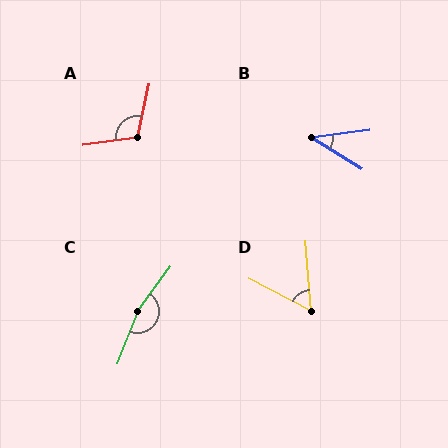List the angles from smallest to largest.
B (39°), D (58°), A (109°), C (165°).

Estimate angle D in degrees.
Approximately 58 degrees.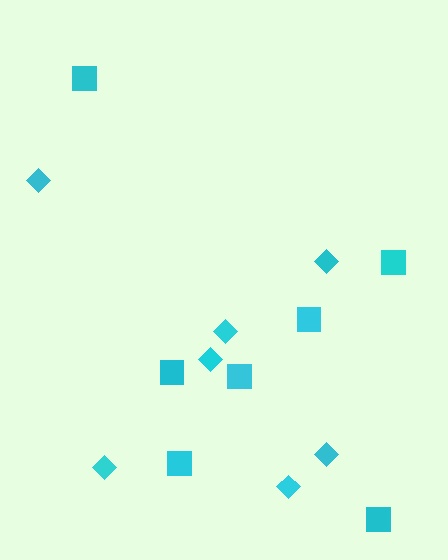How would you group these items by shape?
There are 2 groups: one group of squares (7) and one group of diamonds (7).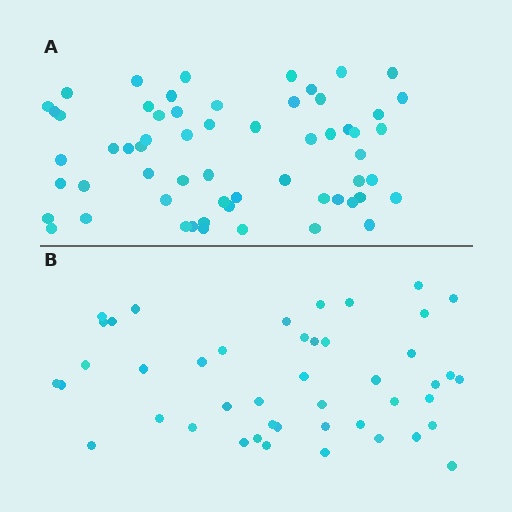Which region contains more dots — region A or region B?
Region A (the top region) has more dots.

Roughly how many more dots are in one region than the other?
Region A has approximately 15 more dots than region B.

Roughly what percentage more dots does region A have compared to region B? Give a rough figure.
About 35% more.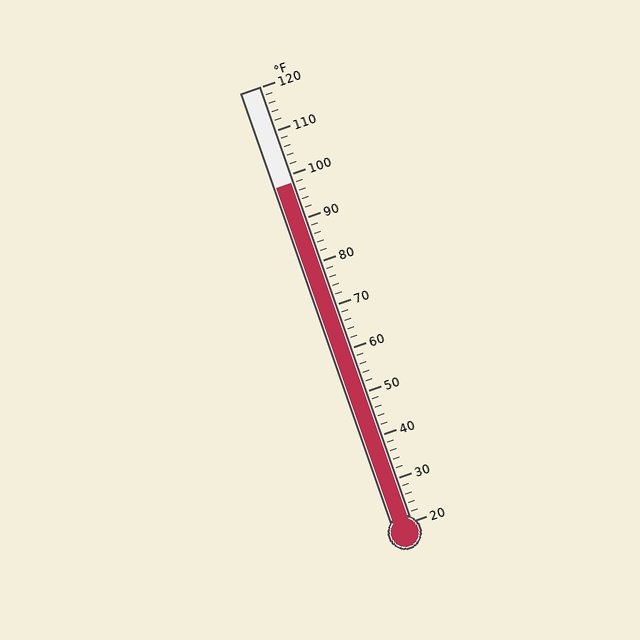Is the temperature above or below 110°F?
The temperature is below 110°F.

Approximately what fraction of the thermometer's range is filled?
The thermometer is filled to approximately 80% of its range.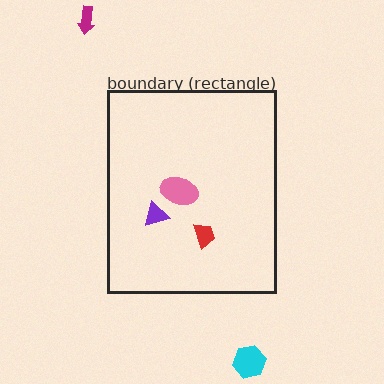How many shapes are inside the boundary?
3 inside, 2 outside.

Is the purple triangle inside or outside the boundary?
Inside.